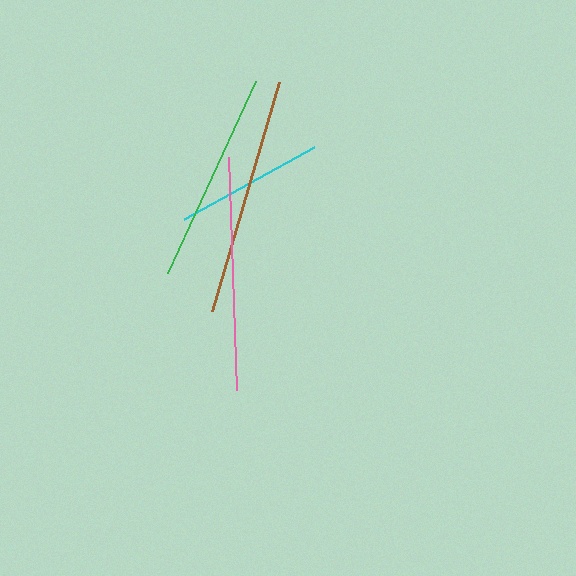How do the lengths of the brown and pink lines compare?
The brown and pink lines are approximately the same length.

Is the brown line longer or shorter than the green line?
The brown line is longer than the green line.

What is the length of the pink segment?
The pink segment is approximately 232 pixels long.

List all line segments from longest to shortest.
From longest to shortest: brown, pink, green, cyan.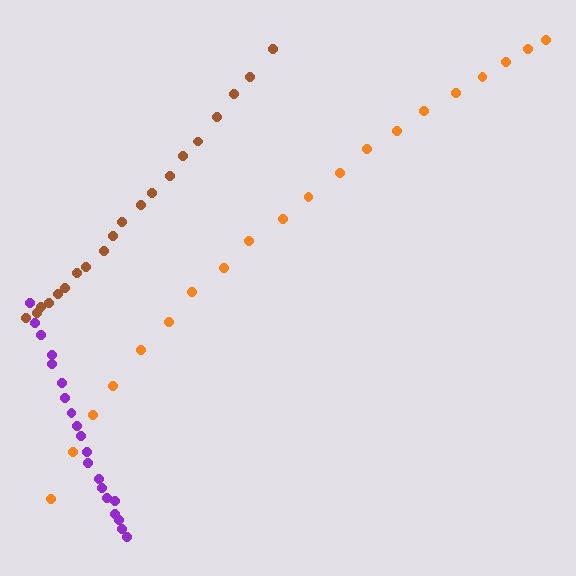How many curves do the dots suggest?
There are 3 distinct paths.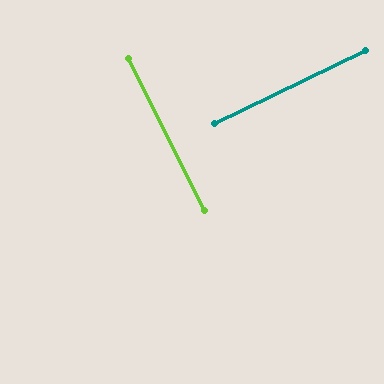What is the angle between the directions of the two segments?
Approximately 89 degrees.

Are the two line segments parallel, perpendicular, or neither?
Perpendicular — they meet at approximately 89°.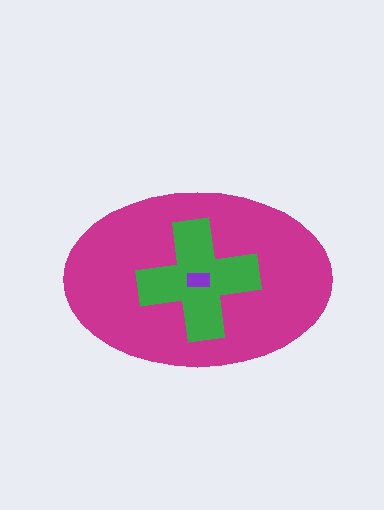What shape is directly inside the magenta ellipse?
The green cross.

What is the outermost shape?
The magenta ellipse.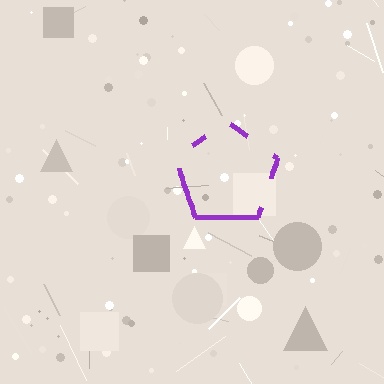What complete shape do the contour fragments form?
The contour fragments form a pentagon.